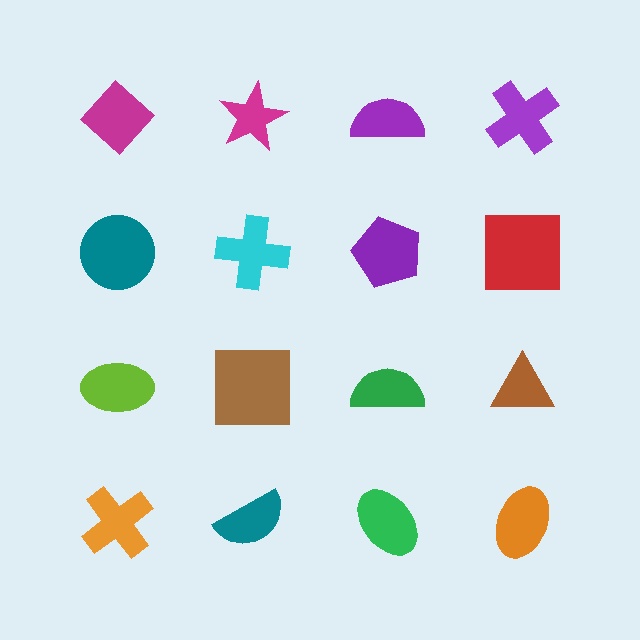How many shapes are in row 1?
4 shapes.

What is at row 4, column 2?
A teal semicircle.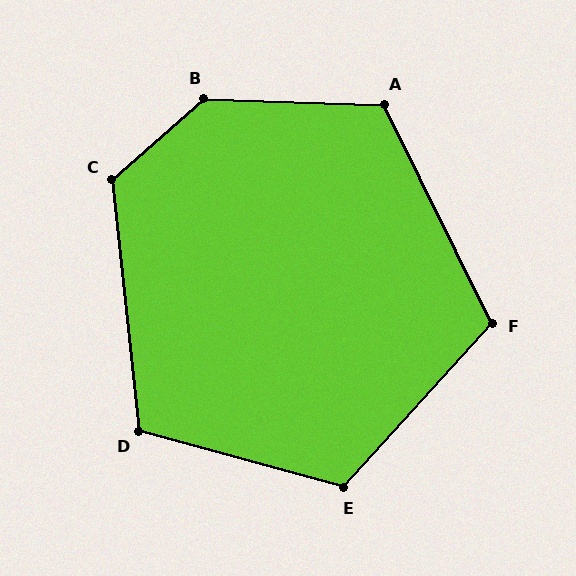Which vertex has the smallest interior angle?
D, at approximately 111 degrees.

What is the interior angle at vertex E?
Approximately 117 degrees (obtuse).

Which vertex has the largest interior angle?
B, at approximately 137 degrees.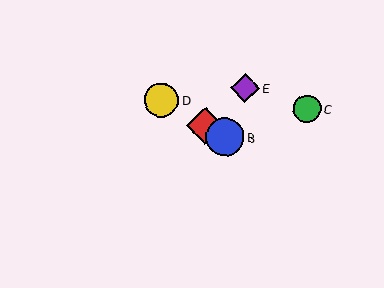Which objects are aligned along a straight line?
Objects A, B, D are aligned along a straight line.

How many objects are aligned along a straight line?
3 objects (A, B, D) are aligned along a straight line.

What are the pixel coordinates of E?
Object E is at (245, 88).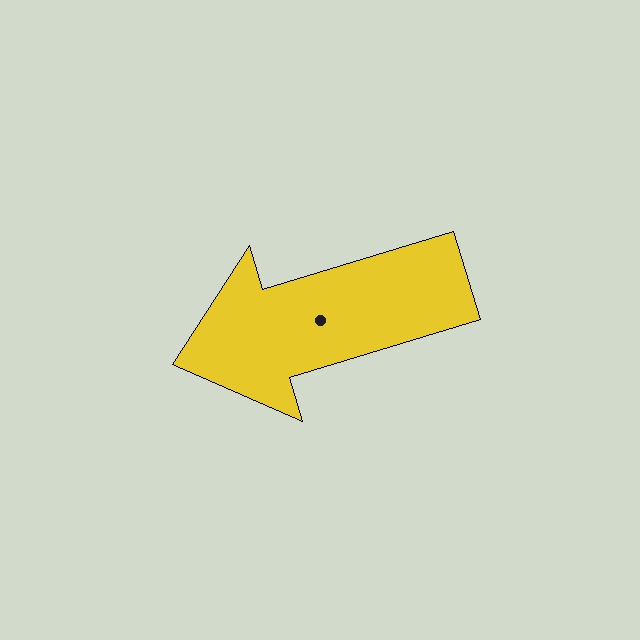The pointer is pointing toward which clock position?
Roughly 8 o'clock.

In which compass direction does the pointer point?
West.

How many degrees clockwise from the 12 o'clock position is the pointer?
Approximately 253 degrees.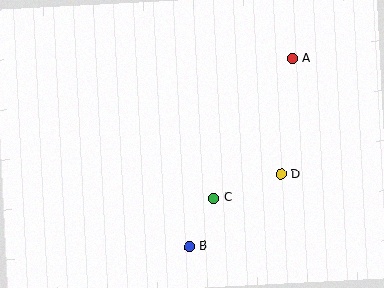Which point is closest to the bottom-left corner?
Point B is closest to the bottom-left corner.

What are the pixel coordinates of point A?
Point A is at (292, 59).